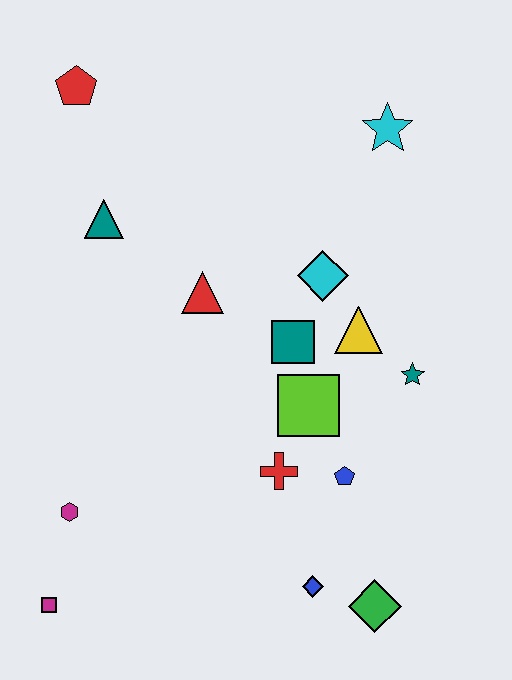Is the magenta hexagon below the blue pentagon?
Yes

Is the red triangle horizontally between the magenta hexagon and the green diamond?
Yes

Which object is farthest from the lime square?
The red pentagon is farthest from the lime square.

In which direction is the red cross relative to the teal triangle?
The red cross is below the teal triangle.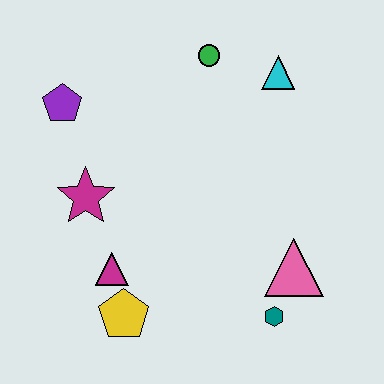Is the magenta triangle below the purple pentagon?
Yes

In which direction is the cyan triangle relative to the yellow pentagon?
The cyan triangle is above the yellow pentagon.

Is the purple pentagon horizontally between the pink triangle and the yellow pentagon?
No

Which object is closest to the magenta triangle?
The yellow pentagon is closest to the magenta triangle.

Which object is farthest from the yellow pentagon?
The cyan triangle is farthest from the yellow pentagon.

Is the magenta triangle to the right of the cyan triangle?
No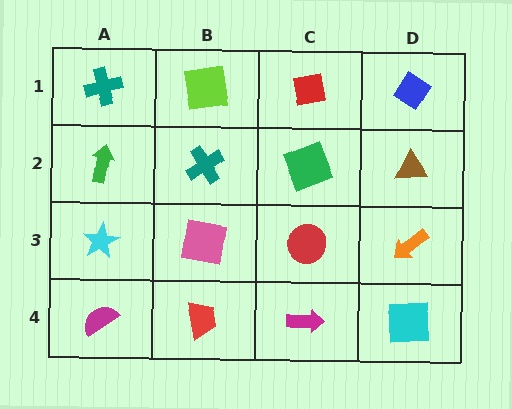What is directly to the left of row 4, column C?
A red trapezoid.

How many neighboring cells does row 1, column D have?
2.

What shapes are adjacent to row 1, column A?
A green arrow (row 2, column A), a lime square (row 1, column B).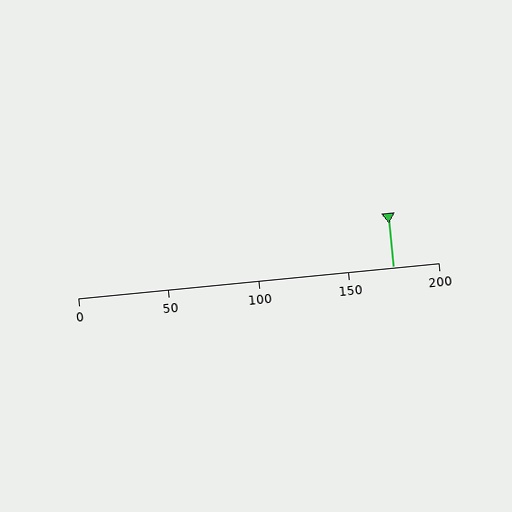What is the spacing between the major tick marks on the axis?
The major ticks are spaced 50 apart.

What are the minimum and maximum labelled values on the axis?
The axis runs from 0 to 200.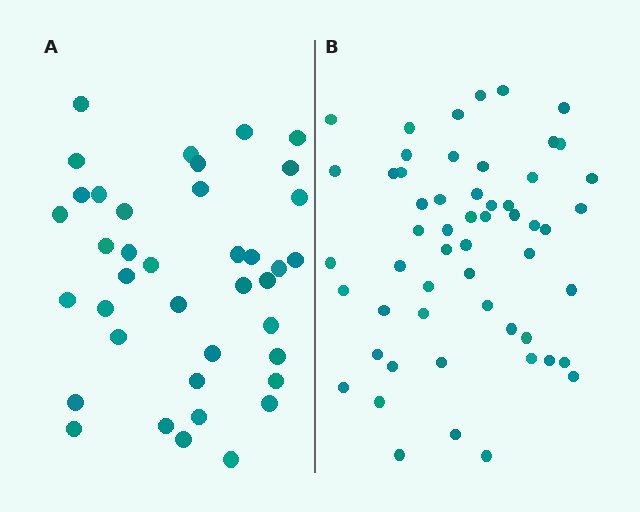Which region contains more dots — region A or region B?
Region B (the right region) has more dots.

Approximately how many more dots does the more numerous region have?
Region B has approximately 15 more dots than region A.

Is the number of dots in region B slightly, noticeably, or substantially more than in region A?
Region B has noticeably more, but not dramatically so. The ratio is roughly 1.4 to 1.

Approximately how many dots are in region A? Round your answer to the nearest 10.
About 40 dots. (The exact count is 39, which rounds to 40.)